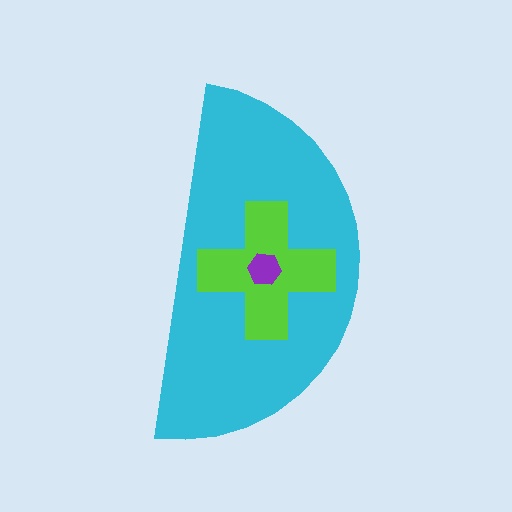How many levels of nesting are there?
3.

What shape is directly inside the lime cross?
The purple hexagon.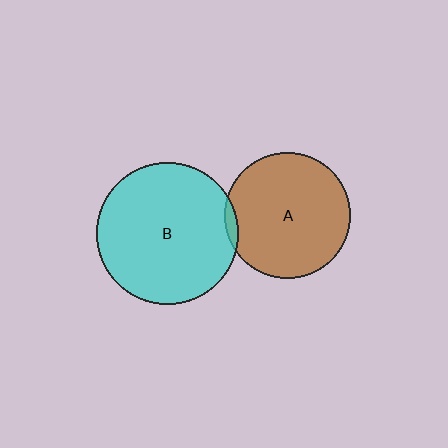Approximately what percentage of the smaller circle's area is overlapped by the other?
Approximately 5%.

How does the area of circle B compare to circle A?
Approximately 1.3 times.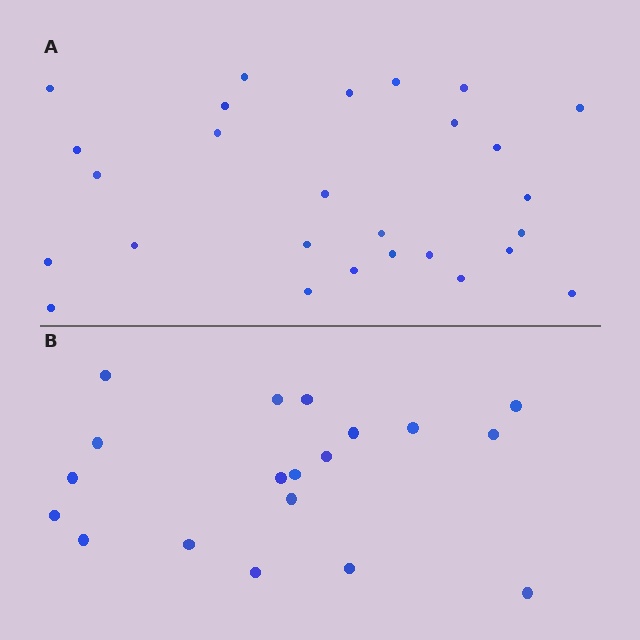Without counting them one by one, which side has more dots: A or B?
Region A (the top region) has more dots.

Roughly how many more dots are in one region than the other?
Region A has roughly 8 or so more dots than region B.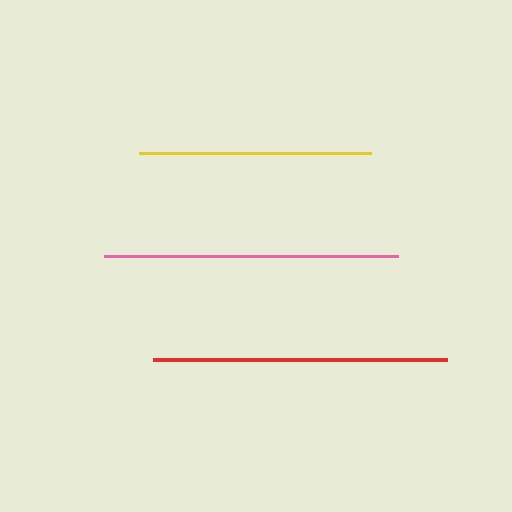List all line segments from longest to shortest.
From longest to shortest: red, pink, yellow.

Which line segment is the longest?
The red line is the longest at approximately 294 pixels.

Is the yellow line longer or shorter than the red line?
The red line is longer than the yellow line.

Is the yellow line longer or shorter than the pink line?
The pink line is longer than the yellow line.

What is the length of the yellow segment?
The yellow segment is approximately 231 pixels long.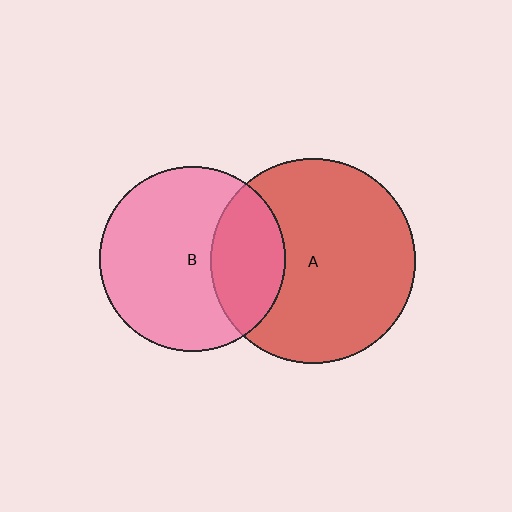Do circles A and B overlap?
Yes.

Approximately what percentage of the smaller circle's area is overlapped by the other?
Approximately 30%.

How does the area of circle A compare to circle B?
Approximately 1.2 times.